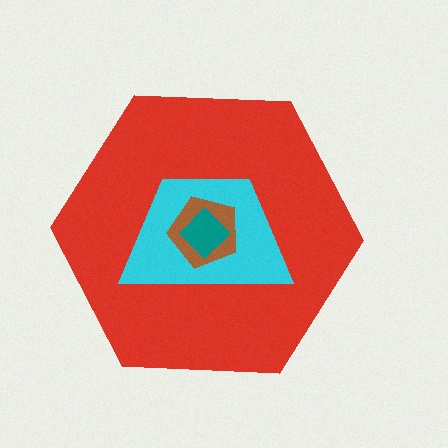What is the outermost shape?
The red hexagon.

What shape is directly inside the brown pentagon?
The teal diamond.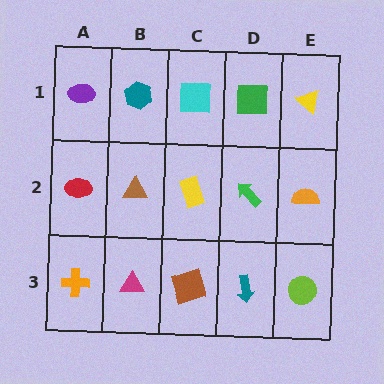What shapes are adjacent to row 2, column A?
A purple ellipse (row 1, column A), an orange cross (row 3, column A), a brown triangle (row 2, column B).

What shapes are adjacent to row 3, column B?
A brown triangle (row 2, column B), an orange cross (row 3, column A), a brown square (row 3, column C).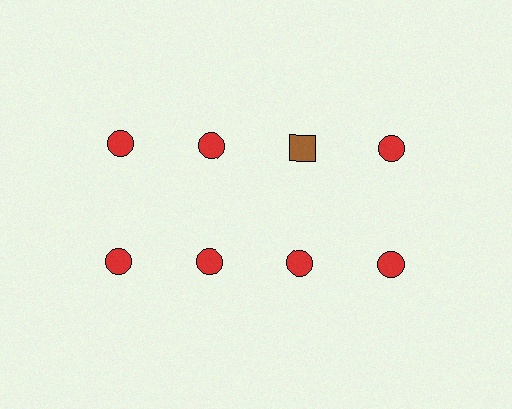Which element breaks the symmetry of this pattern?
The brown square in the top row, center column breaks the symmetry. All other shapes are red circles.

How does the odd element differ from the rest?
It differs in both color (brown instead of red) and shape (square instead of circle).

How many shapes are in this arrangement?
There are 8 shapes arranged in a grid pattern.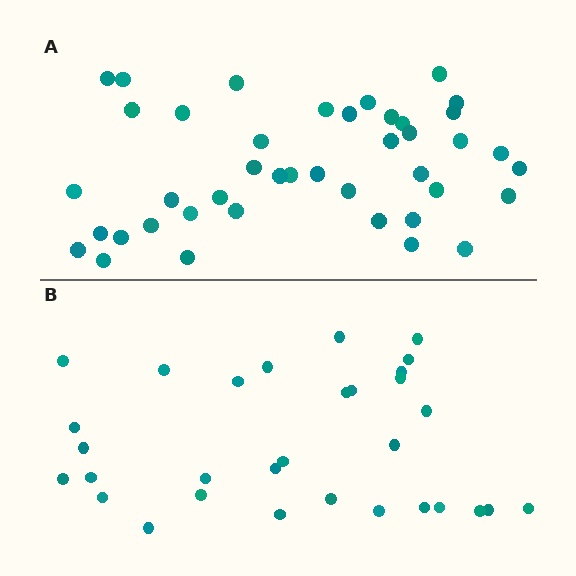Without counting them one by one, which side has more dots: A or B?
Region A (the top region) has more dots.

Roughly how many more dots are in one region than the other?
Region A has roughly 12 or so more dots than region B.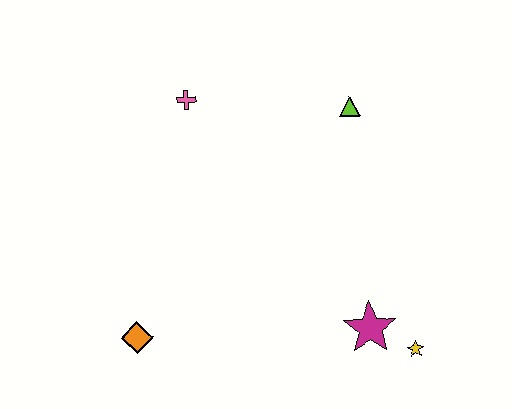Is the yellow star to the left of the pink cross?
No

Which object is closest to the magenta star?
The yellow star is closest to the magenta star.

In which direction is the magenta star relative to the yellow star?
The magenta star is to the left of the yellow star.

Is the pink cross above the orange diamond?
Yes